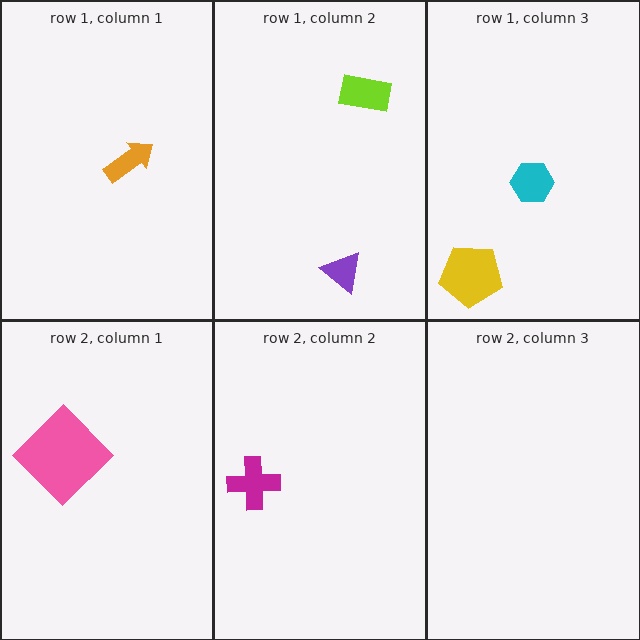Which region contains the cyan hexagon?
The row 1, column 3 region.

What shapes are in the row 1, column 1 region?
The orange arrow.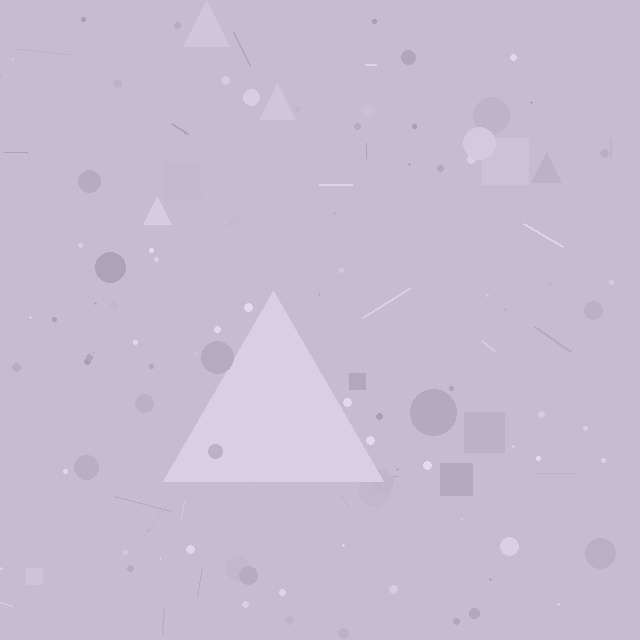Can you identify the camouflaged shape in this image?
The camouflaged shape is a triangle.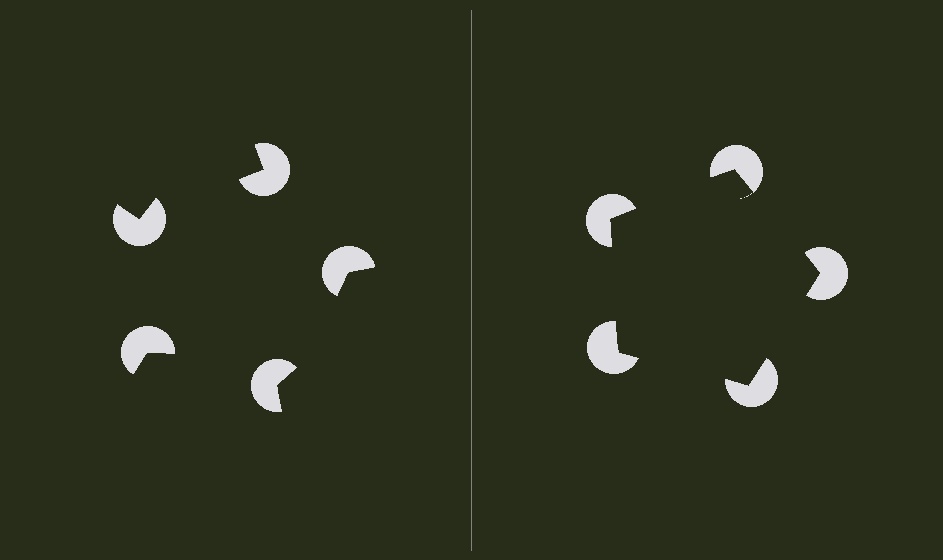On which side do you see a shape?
An illusory pentagon appears on the right side. On the left side the wedge cuts are rotated, so no coherent shape forms.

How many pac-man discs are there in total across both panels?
10 — 5 on each side.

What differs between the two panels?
The pac-man discs are positioned identically on both sides; only the wedge orientations differ. On the right they align to a pentagon; on the left they are misaligned.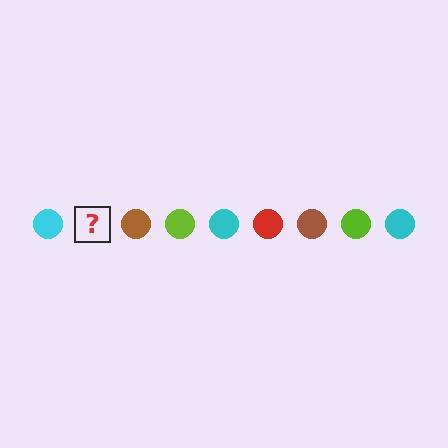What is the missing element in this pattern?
The missing element is a red circle.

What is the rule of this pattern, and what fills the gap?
The rule is that the pattern cycles through cyan, red, brown, lime circles. The gap should be filled with a red circle.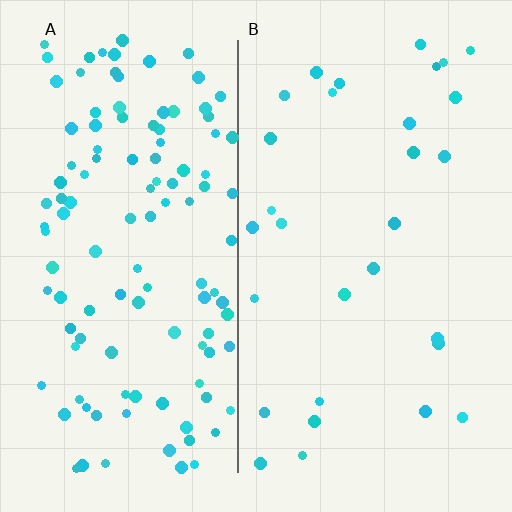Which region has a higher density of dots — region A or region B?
A (the left).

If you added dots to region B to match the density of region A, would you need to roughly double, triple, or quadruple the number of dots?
Approximately quadruple.